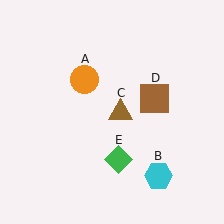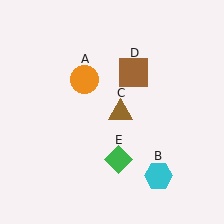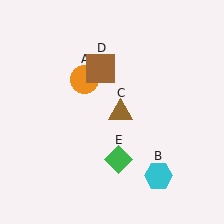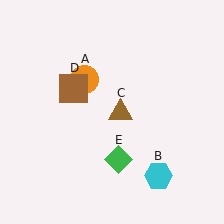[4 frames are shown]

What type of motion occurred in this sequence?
The brown square (object D) rotated counterclockwise around the center of the scene.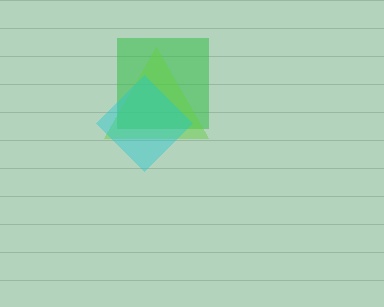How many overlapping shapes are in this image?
There are 3 overlapping shapes in the image.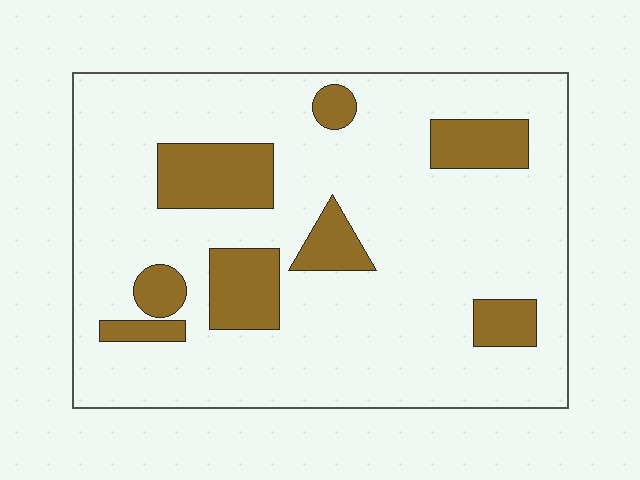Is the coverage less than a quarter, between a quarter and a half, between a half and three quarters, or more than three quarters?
Less than a quarter.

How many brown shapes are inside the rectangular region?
8.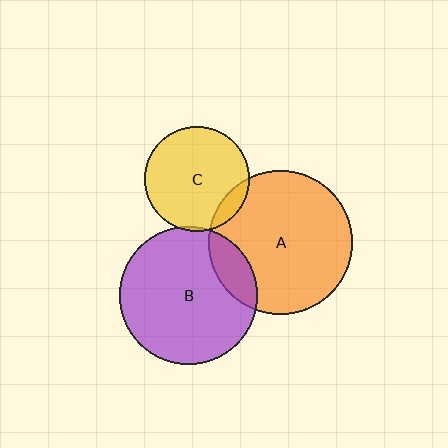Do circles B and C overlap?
Yes.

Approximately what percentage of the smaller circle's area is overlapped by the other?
Approximately 5%.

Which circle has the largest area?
Circle A (orange).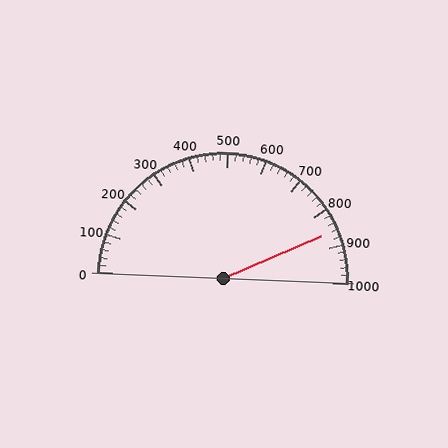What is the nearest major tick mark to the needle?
The nearest major tick mark is 900.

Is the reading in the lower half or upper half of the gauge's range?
The reading is in the upper half of the range (0 to 1000).